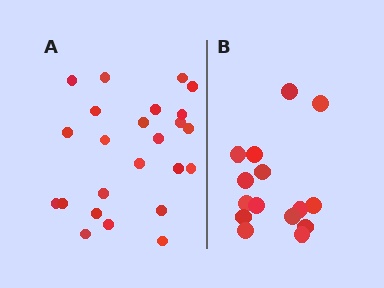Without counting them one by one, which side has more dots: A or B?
Region A (the left region) has more dots.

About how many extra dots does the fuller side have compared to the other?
Region A has roughly 8 or so more dots than region B.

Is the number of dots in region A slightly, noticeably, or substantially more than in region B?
Region A has substantially more. The ratio is roughly 1.6 to 1.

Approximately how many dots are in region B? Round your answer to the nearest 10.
About 20 dots. (The exact count is 15, which rounds to 20.)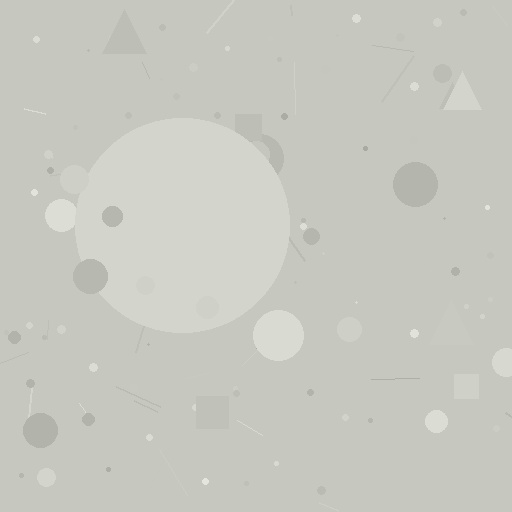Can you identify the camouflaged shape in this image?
The camouflaged shape is a circle.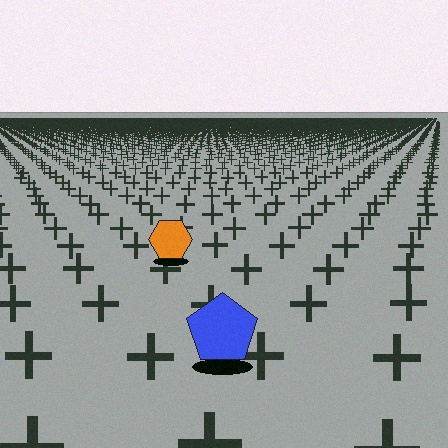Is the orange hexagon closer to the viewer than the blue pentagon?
No. The blue pentagon is closer — you can tell from the texture gradient: the ground texture is coarser near it.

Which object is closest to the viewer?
The blue pentagon is closest. The texture marks near it are larger and more spread out.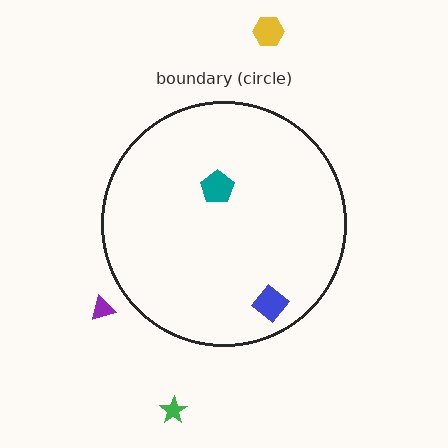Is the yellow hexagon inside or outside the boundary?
Outside.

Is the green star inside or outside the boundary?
Outside.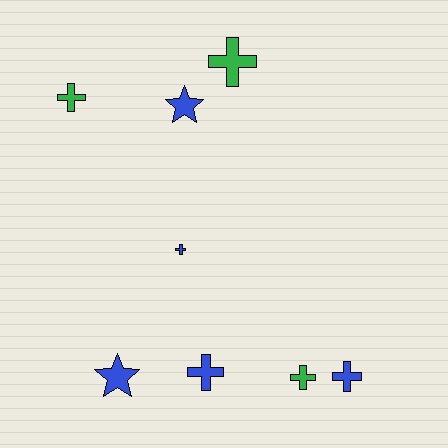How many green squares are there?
There are no green squares.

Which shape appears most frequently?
Cross, with 6 objects.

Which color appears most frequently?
Blue, with 5 objects.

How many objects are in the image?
There are 8 objects.